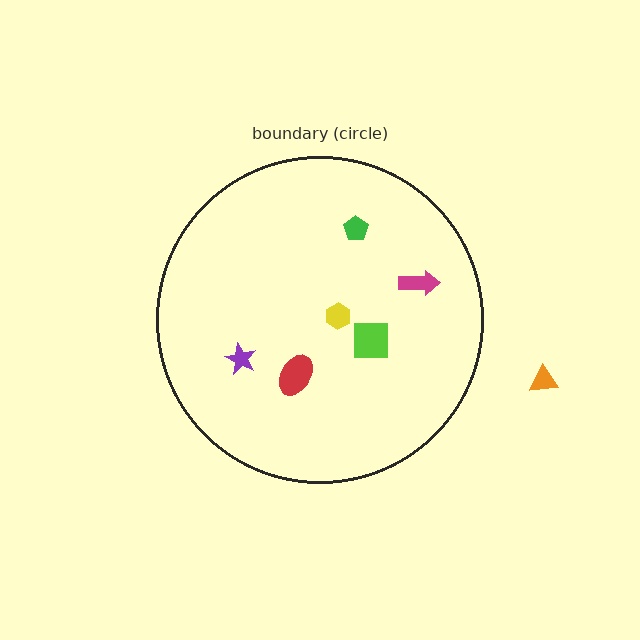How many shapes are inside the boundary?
6 inside, 1 outside.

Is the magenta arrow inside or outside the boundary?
Inside.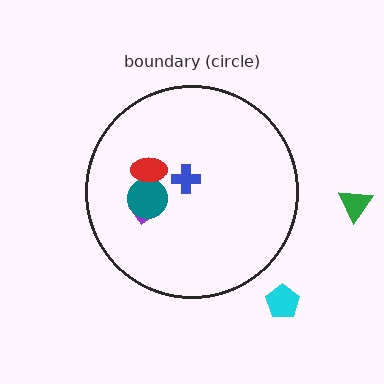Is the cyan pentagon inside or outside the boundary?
Outside.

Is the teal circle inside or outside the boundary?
Inside.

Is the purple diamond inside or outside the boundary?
Inside.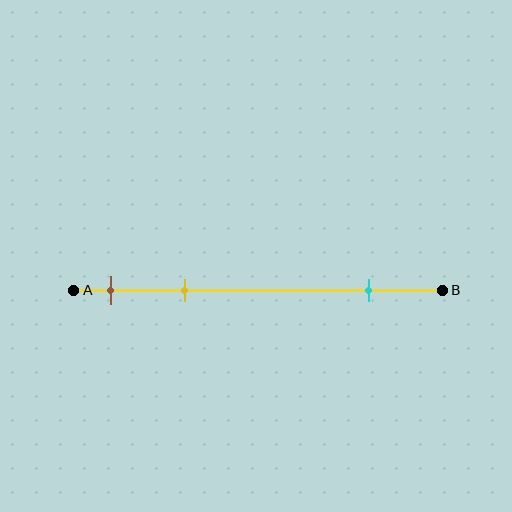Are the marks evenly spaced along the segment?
No, the marks are not evenly spaced.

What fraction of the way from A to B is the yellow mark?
The yellow mark is approximately 30% (0.3) of the way from A to B.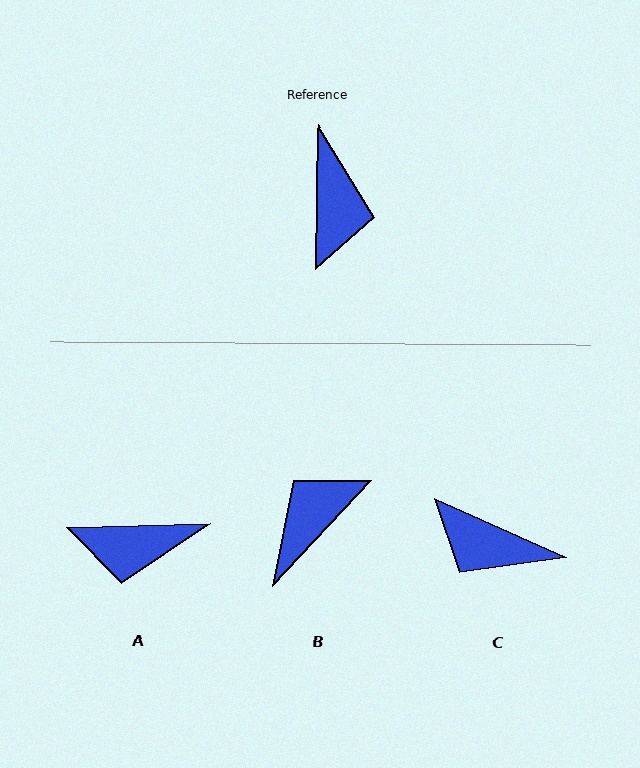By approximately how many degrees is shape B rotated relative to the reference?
Approximately 138 degrees counter-clockwise.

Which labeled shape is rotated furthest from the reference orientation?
B, about 138 degrees away.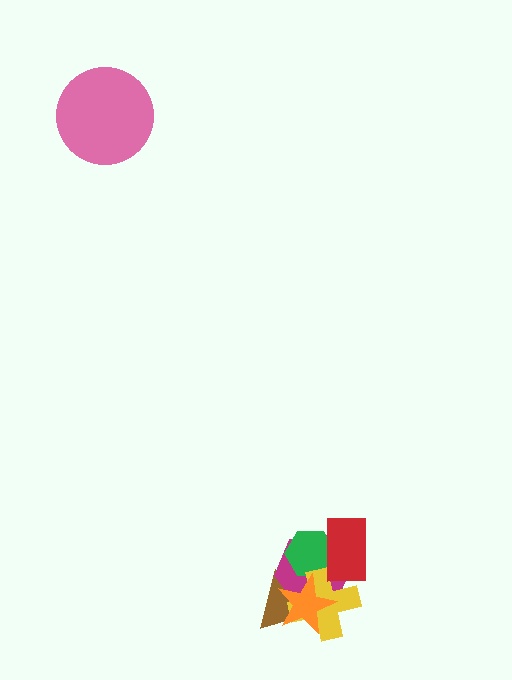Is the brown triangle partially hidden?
Yes, it is partially covered by another shape.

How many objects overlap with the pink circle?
0 objects overlap with the pink circle.